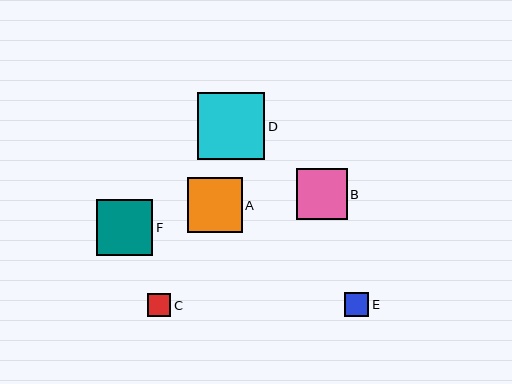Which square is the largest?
Square D is the largest with a size of approximately 67 pixels.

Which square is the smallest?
Square C is the smallest with a size of approximately 23 pixels.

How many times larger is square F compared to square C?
Square F is approximately 2.4 times the size of square C.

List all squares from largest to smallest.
From largest to smallest: D, F, A, B, E, C.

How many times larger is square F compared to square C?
Square F is approximately 2.4 times the size of square C.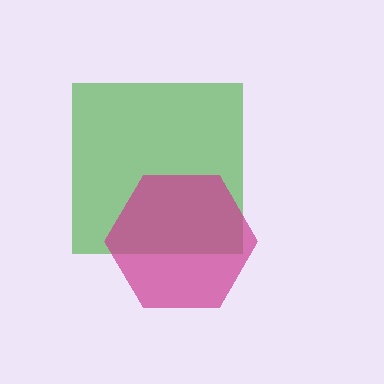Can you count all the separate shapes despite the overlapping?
Yes, there are 2 separate shapes.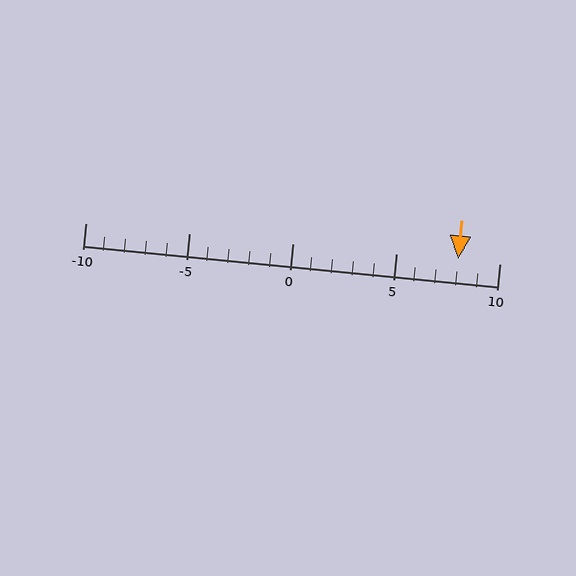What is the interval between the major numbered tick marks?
The major tick marks are spaced 5 units apart.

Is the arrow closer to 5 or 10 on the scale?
The arrow is closer to 10.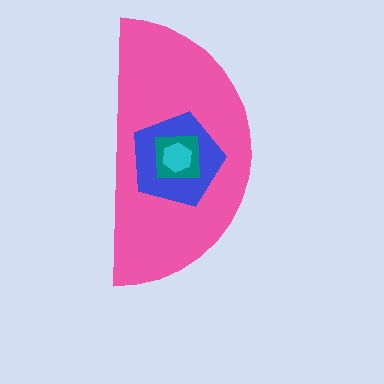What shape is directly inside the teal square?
The cyan hexagon.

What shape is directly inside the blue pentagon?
The teal square.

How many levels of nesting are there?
4.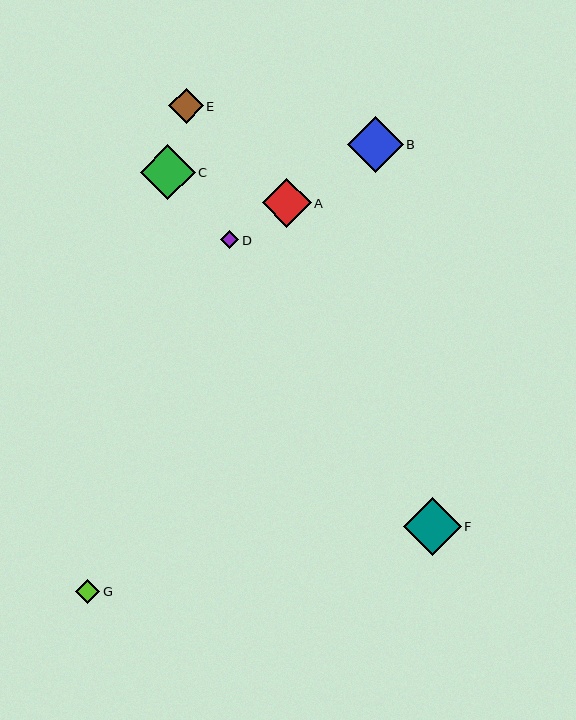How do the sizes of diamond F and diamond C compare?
Diamond F and diamond C are approximately the same size.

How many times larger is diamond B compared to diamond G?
Diamond B is approximately 2.3 times the size of diamond G.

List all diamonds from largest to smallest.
From largest to smallest: F, B, C, A, E, G, D.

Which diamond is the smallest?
Diamond D is the smallest with a size of approximately 18 pixels.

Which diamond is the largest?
Diamond F is the largest with a size of approximately 58 pixels.